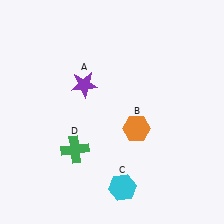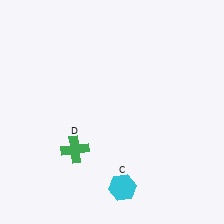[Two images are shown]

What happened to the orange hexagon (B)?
The orange hexagon (B) was removed in Image 2. It was in the bottom-right area of Image 1.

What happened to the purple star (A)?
The purple star (A) was removed in Image 2. It was in the top-left area of Image 1.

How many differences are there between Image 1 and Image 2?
There are 2 differences between the two images.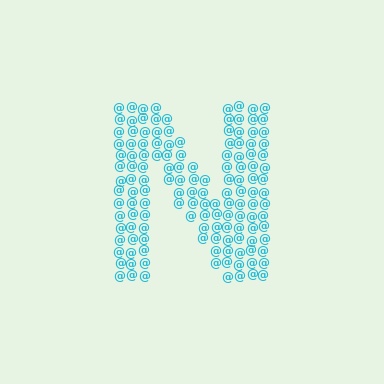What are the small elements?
The small elements are at signs.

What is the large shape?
The large shape is the letter N.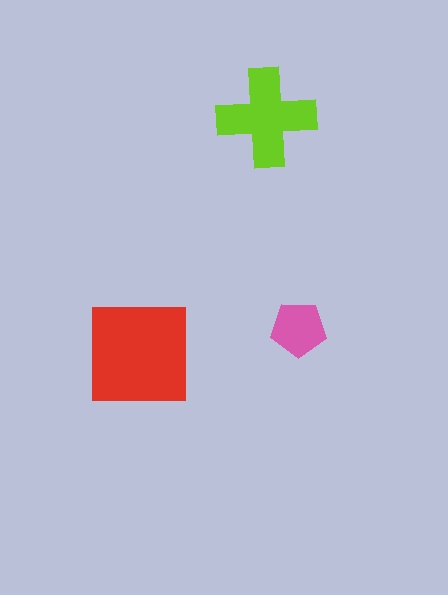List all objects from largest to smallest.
The red square, the lime cross, the pink pentagon.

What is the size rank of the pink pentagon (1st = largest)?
3rd.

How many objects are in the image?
There are 3 objects in the image.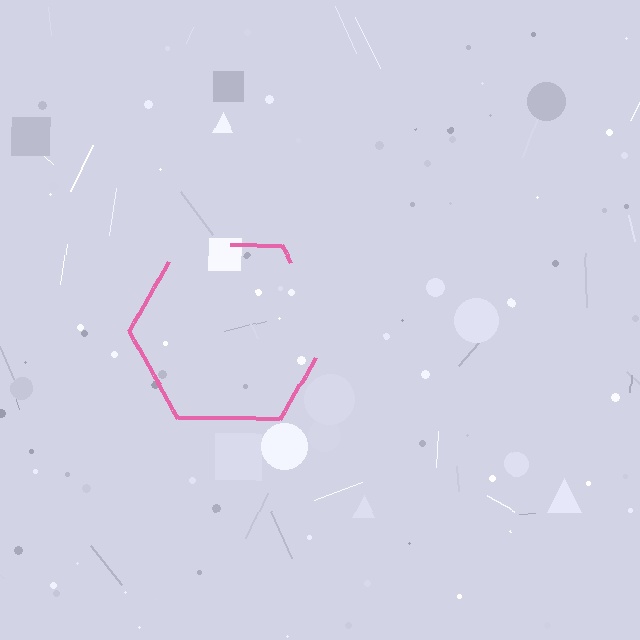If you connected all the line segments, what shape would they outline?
They would outline a hexagon.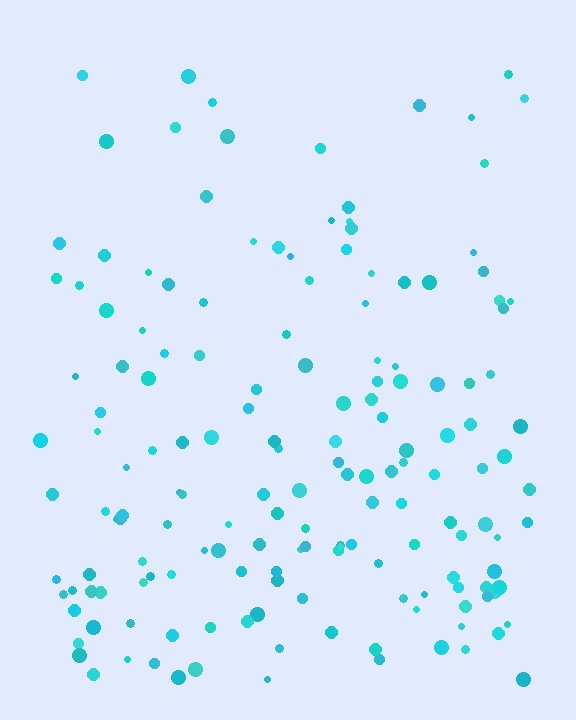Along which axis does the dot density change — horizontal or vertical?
Vertical.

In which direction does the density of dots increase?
From top to bottom, with the bottom side densest.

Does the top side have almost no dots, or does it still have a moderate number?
Still a moderate number, just noticeably fewer than the bottom.